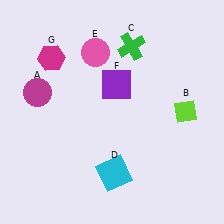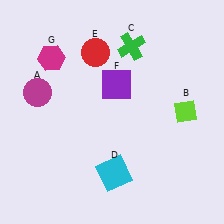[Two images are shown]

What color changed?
The circle (E) changed from pink in Image 1 to red in Image 2.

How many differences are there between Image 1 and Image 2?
There is 1 difference between the two images.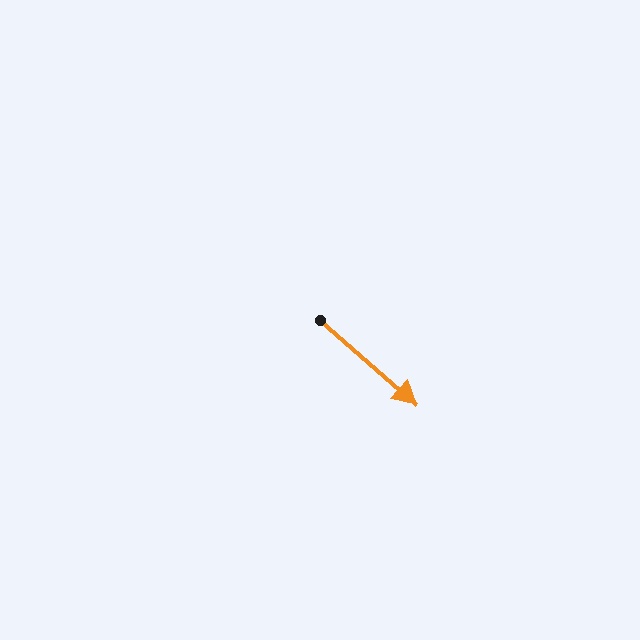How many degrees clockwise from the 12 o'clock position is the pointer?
Approximately 131 degrees.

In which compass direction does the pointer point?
Southeast.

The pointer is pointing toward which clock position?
Roughly 4 o'clock.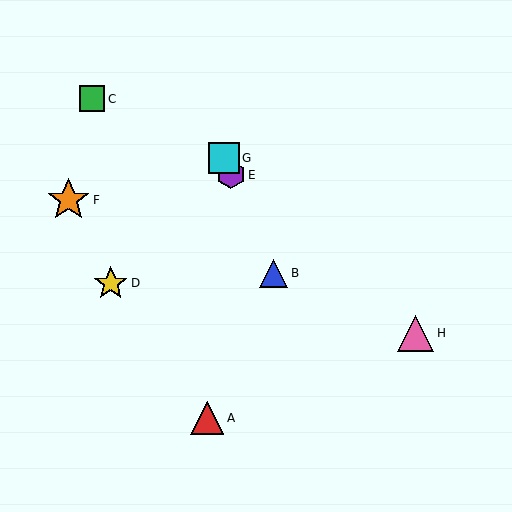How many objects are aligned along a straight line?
3 objects (B, E, G) are aligned along a straight line.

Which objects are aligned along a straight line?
Objects B, E, G are aligned along a straight line.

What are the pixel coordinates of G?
Object G is at (224, 158).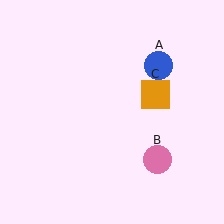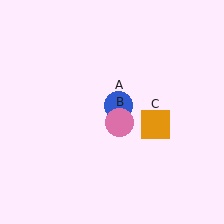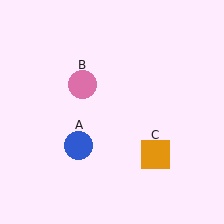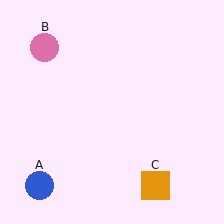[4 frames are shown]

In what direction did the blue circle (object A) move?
The blue circle (object A) moved down and to the left.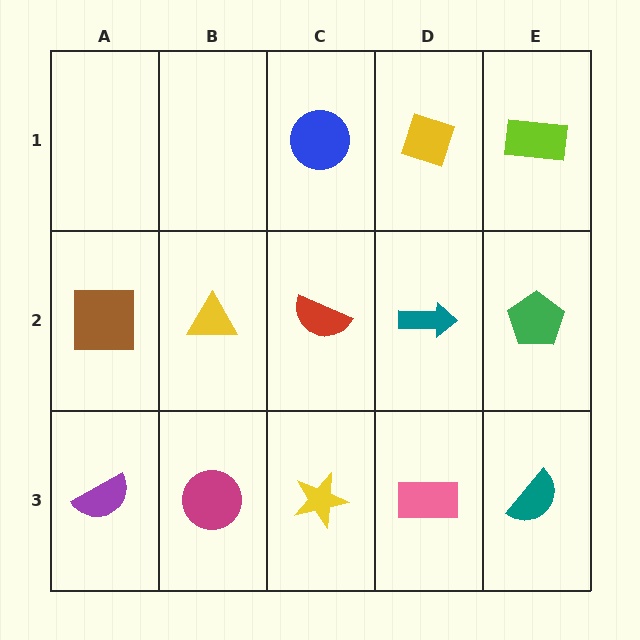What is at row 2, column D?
A teal arrow.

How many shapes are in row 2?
5 shapes.